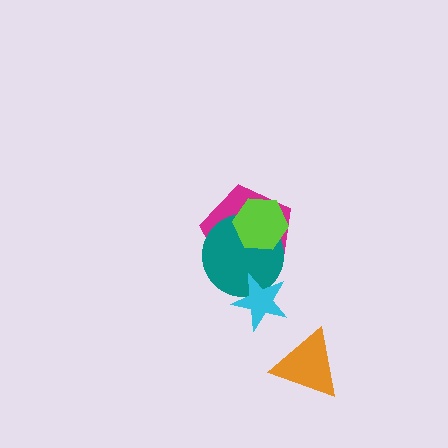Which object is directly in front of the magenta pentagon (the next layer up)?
The teal circle is directly in front of the magenta pentagon.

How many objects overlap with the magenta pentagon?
2 objects overlap with the magenta pentagon.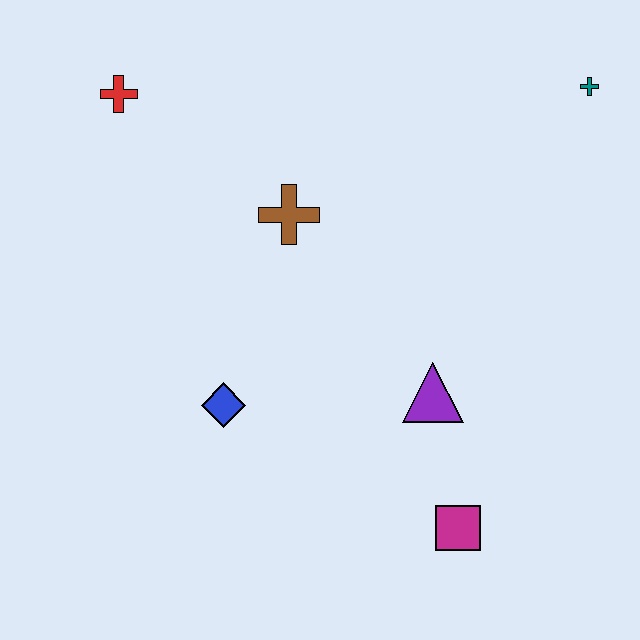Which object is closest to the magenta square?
The purple triangle is closest to the magenta square.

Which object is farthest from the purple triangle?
The red cross is farthest from the purple triangle.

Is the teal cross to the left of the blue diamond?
No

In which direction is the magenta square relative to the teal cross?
The magenta square is below the teal cross.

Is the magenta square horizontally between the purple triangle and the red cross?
No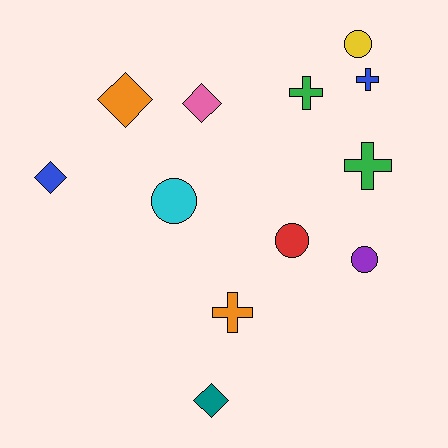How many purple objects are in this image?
There is 1 purple object.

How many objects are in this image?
There are 12 objects.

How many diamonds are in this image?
There are 4 diamonds.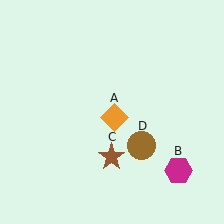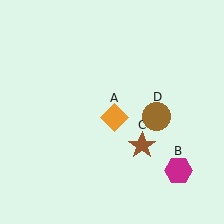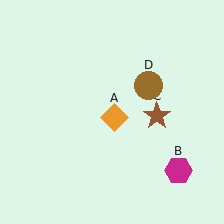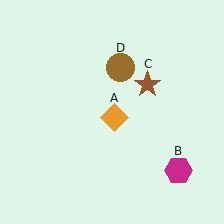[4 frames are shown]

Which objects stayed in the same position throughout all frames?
Orange diamond (object A) and magenta hexagon (object B) remained stationary.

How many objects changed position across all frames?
2 objects changed position: brown star (object C), brown circle (object D).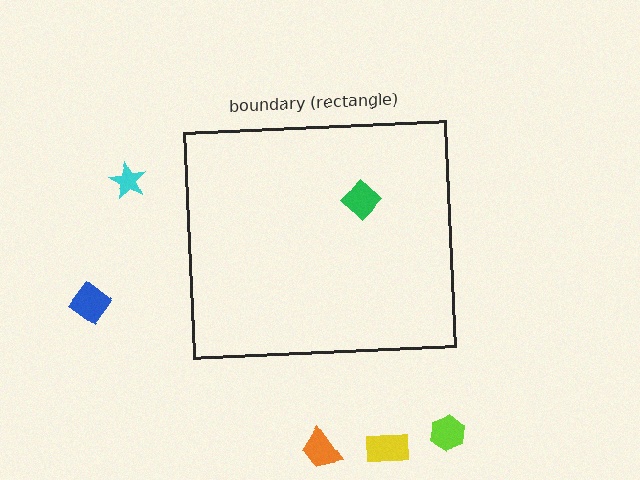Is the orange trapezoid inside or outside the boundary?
Outside.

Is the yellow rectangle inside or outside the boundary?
Outside.